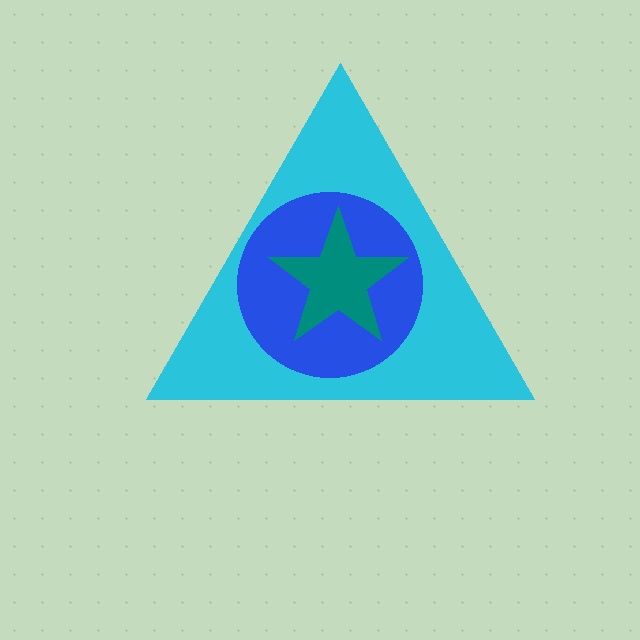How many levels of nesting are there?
3.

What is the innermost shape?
The teal star.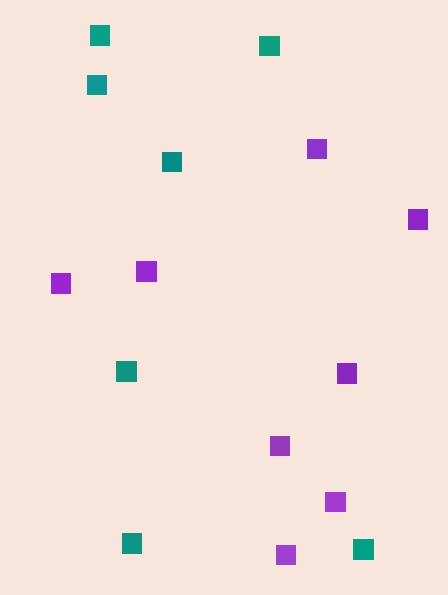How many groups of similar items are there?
There are 2 groups: one group of purple squares (8) and one group of teal squares (7).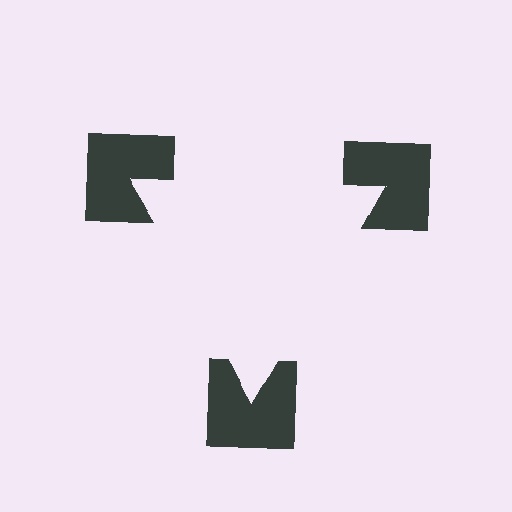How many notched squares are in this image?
There are 3 — one at each vertex of the illusory triangle.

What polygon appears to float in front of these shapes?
An illusory triangle — its edges are inferred from the aligned wedge cuts in the notched squares, not physically drawn.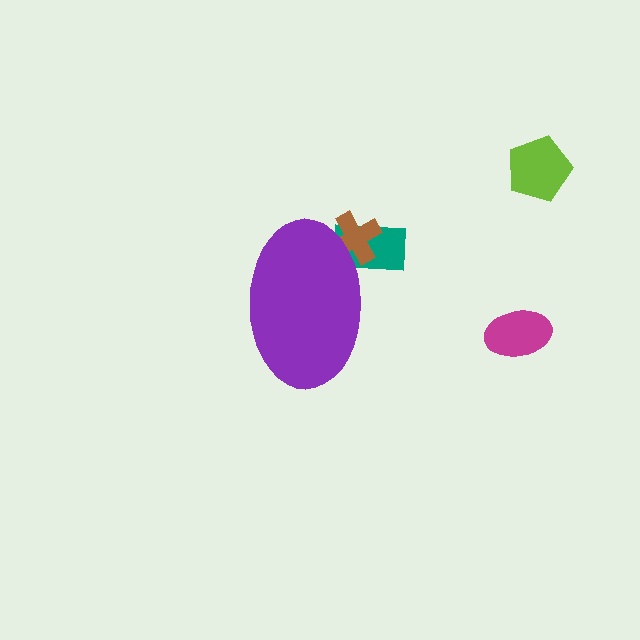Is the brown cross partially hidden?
Yes, the brown cross is partially hidden behind the purple ellipse.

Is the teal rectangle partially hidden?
Yes, the teal rectangle is partially hidden behind the purple ellipse.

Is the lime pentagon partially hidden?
No, the lime pentagon is fully visible.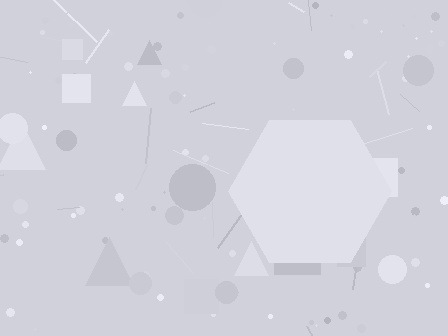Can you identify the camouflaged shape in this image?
The camouflaged shape is a hexagon.